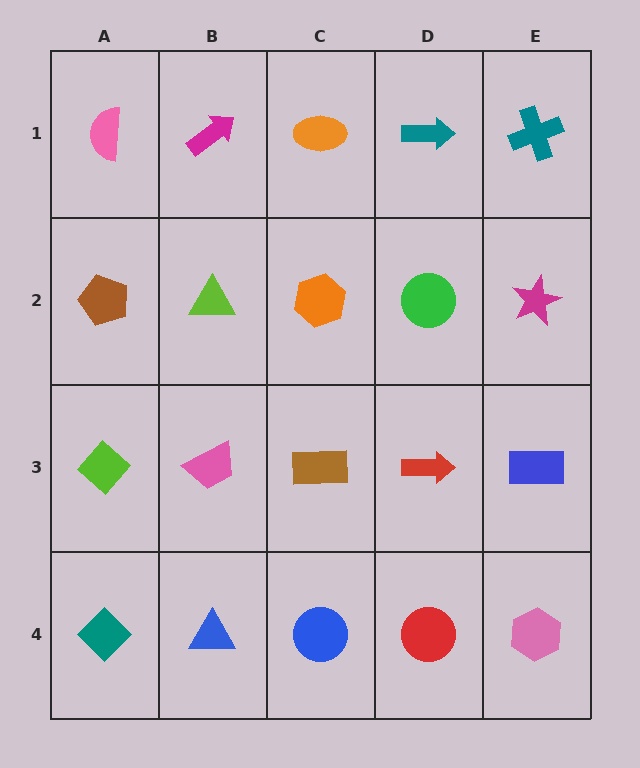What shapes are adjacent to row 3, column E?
A magenta star (row 2, column E), a pink hexagon (row 4, column E), a red arrow (row 3, column D).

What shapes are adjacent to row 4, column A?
A lime diamond (row 3, column A), a blue triangle (row 4, column B).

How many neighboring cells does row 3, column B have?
4.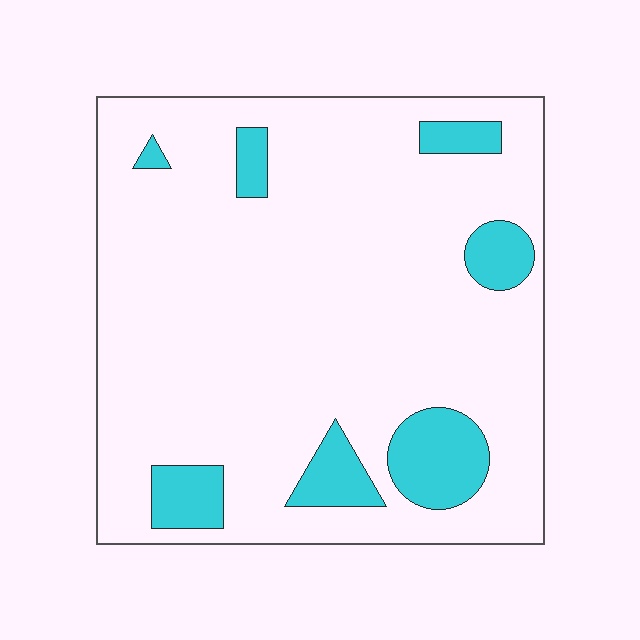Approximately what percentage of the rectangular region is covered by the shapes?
Approximately 15%.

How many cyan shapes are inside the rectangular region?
7.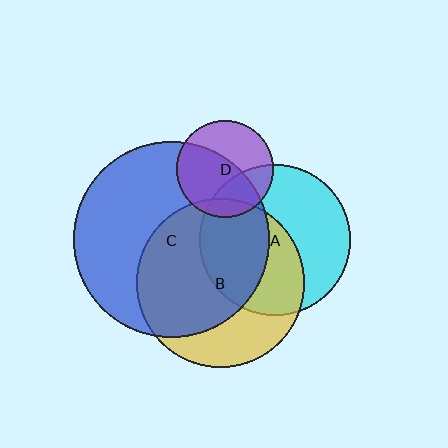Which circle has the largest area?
Circle C (blue).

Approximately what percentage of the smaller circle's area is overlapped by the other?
Approximately 65%.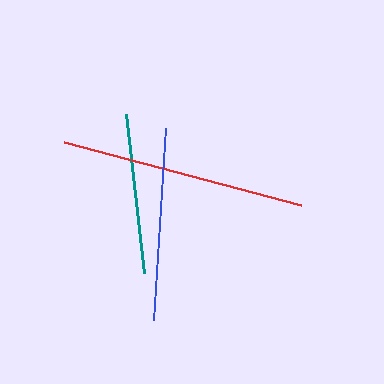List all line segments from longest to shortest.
From longest to shortest: red, blue, teal.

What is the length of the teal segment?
The teal segment is approximately 160 pixels long.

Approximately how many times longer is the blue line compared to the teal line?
The blue line is approximately 1.2 times the length of the teal line.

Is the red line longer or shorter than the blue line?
The red line is longer than the blue line.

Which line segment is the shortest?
The teal line is the shortest at approximately 160 pixels.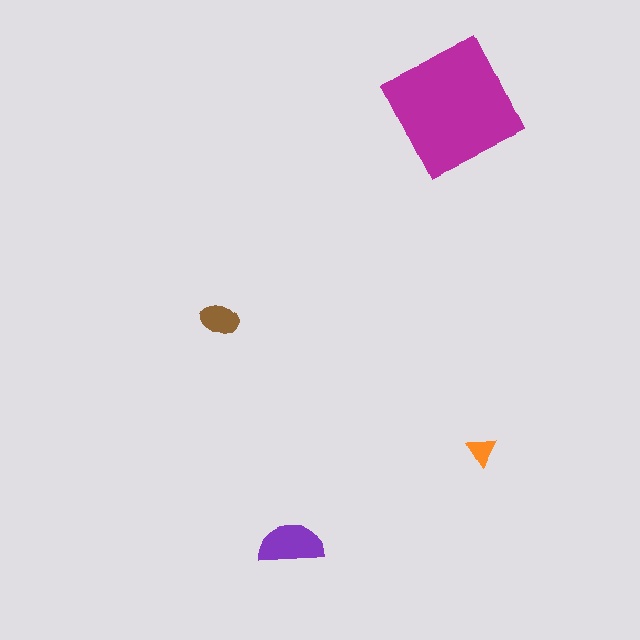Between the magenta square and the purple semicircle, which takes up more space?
The magenta square.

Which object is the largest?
The magenta square.